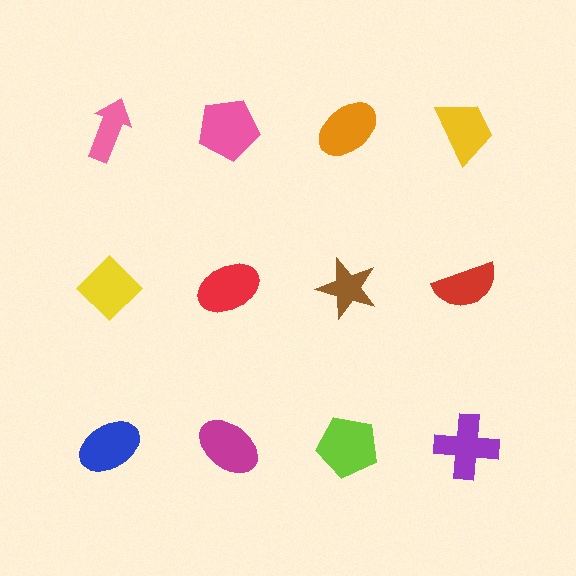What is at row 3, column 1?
A blue ellipse.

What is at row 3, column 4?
A purple cross.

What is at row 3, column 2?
A magenta ellipse.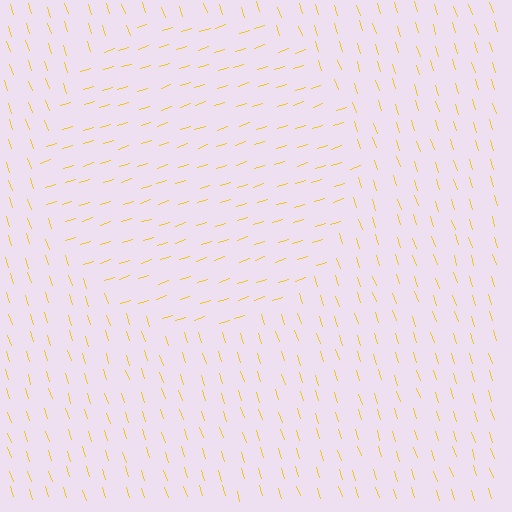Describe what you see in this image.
The image is filled with small yellow line segments. A circle region in the image has lines oriented differently from the surrounding lines, creating a visible texture boundary.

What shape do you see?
I see a circle.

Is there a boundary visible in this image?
Yes, there is a texture boundary formed by a change in line orientation.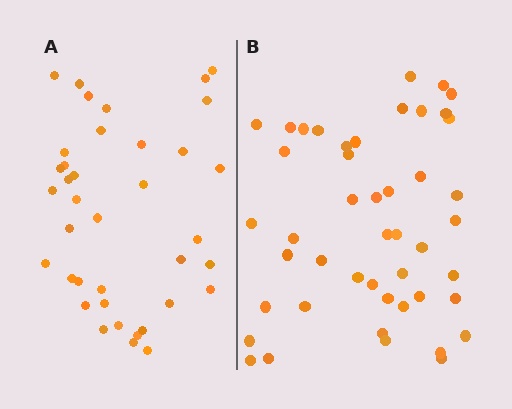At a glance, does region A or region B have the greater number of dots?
Region B (the right region) has more dots.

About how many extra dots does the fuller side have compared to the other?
Region B has roughly 8 or so more dots than region A.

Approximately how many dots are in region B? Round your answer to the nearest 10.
About 50 dots. (The exact count is 46, which rounds to 50.)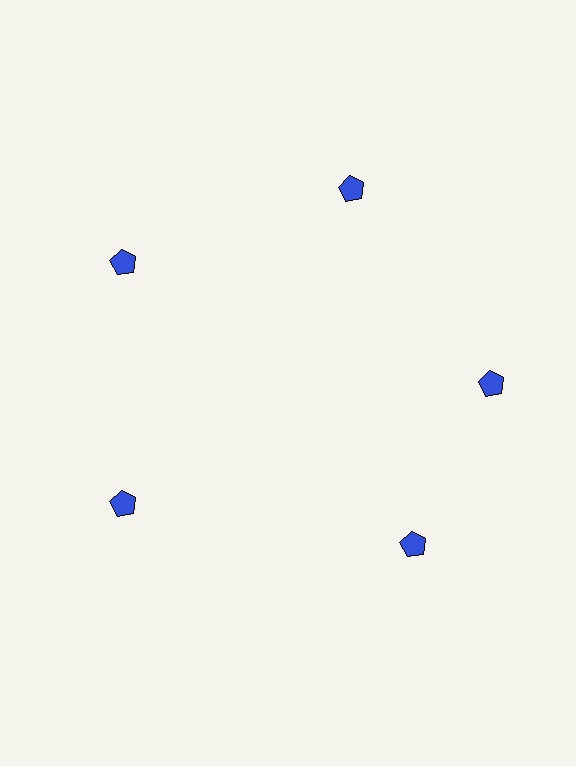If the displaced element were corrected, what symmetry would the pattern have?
It would have 5-fold rotational symmetry — the pattern would map onto itself every 72 degrees.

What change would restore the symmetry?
The symmetry would be restored by rotating it back into even spacing with its neighbors so that all 5 pentagons sit at equal angles and equal distance from the center.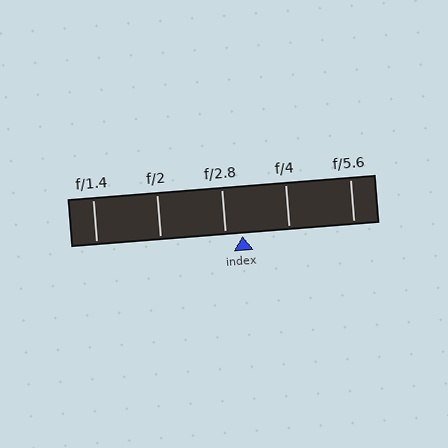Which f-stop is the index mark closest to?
The index mark is closest to f/2.8.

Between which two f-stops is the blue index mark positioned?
The index mark is between f/2.8 and f/4.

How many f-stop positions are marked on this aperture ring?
There are 5 f-stop positions marked.